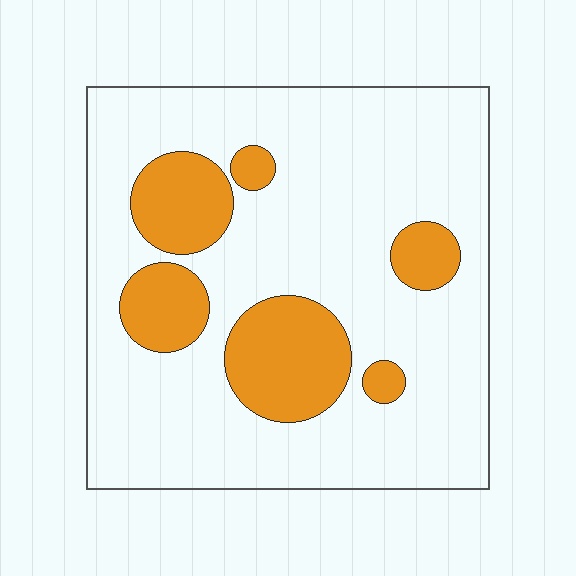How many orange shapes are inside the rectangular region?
6.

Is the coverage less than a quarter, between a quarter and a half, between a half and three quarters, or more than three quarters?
Less than a quarter.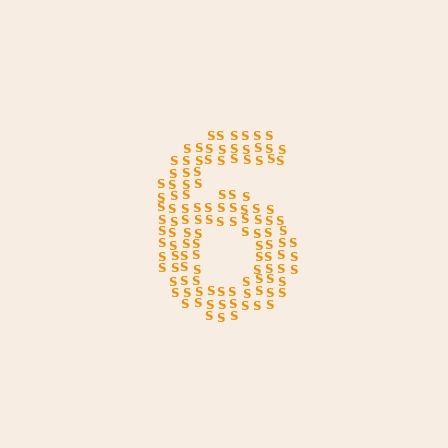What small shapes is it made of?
It is made of small letter S's.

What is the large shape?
The large shape is the digit 6.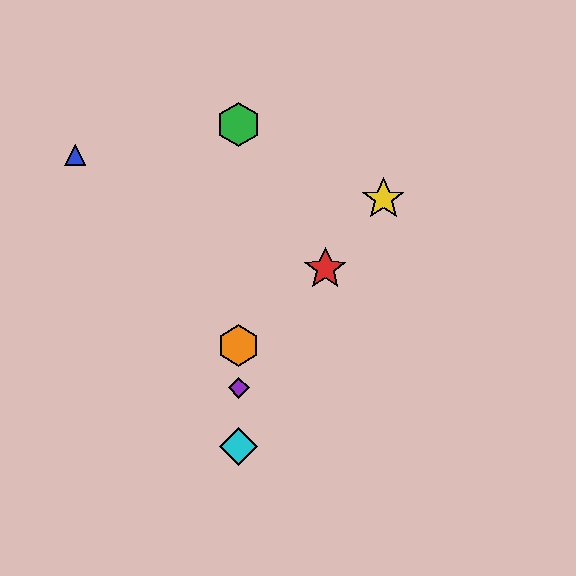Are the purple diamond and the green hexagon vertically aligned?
Yes, both are at x≈239.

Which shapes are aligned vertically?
The green hexagon, the purple diamond, the orange hexagon, the cyan diamond are aligned vertically.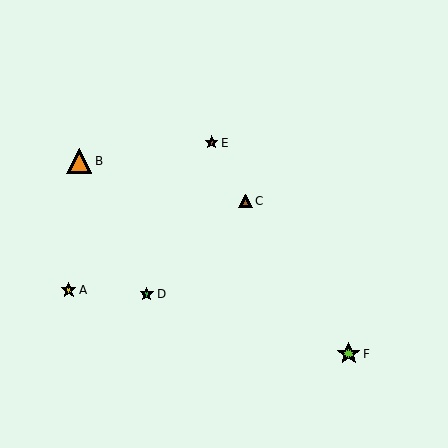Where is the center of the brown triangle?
The center of the brown triangle is at (245, 201).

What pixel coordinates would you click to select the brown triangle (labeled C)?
Click at (245, 201) to select the brown triangle C.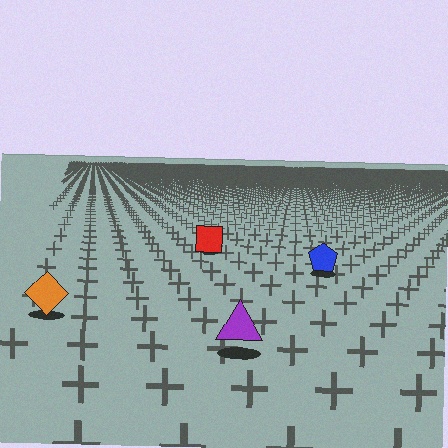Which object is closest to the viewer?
The purple triangle is closest. The texture marks near it are larger and more spread out.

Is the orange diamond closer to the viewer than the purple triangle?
No. The purple triangle is closer — you can tell from the texture gradient: the ground texture is coarser near it.